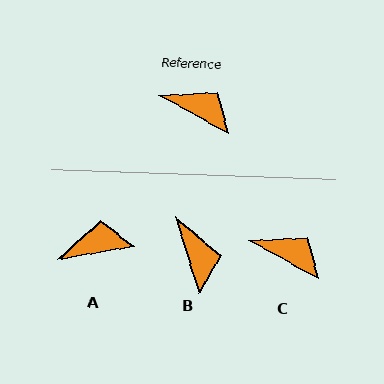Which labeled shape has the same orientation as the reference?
C.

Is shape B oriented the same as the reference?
No, it is off by about 44 degrees.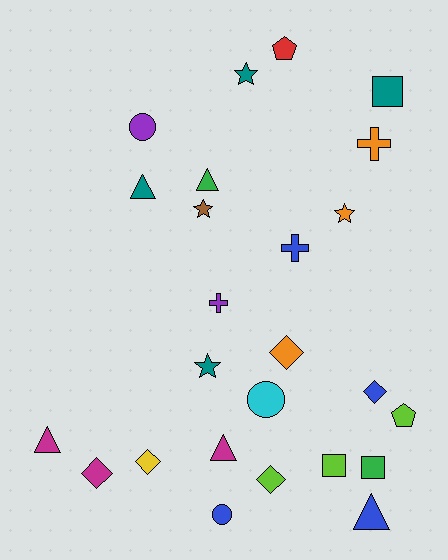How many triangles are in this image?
There are 5 triangles.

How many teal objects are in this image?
There are 4 teal objects.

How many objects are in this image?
There are 25 objects.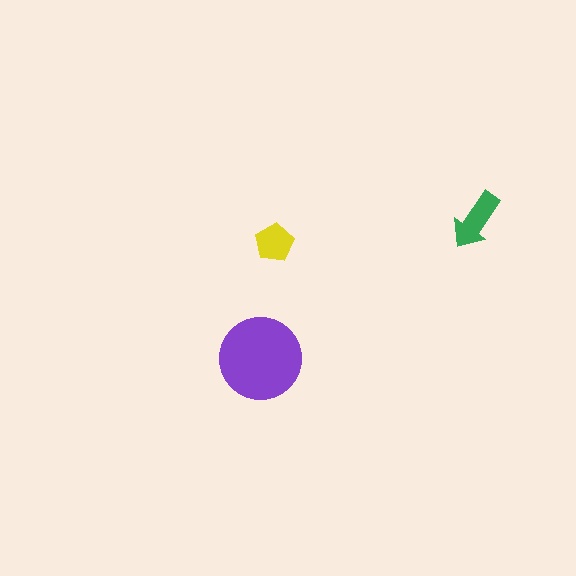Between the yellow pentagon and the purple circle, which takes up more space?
The purple circle.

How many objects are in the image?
There are 3 objects in the image.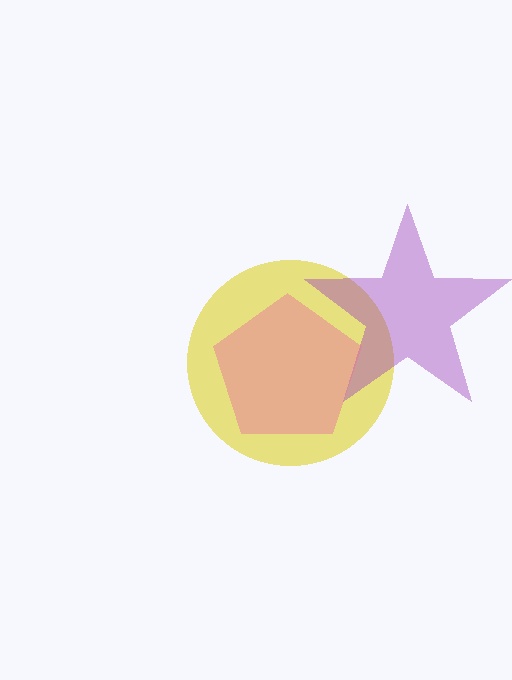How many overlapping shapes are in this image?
There are 3 overlapping shapes in the image.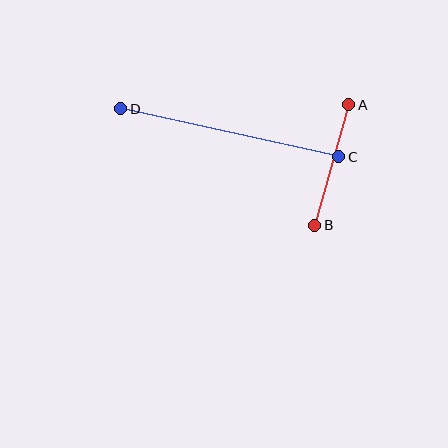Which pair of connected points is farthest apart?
Points C and D are farthest apart.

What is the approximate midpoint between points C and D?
The midpoint is at approximately (230, 133) pixels.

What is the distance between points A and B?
The distance is approximately 125 pixels.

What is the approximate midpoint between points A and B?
The midpoint is at approximately (332, 165) pixels.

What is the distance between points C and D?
The distance is approximately 223 pixels.